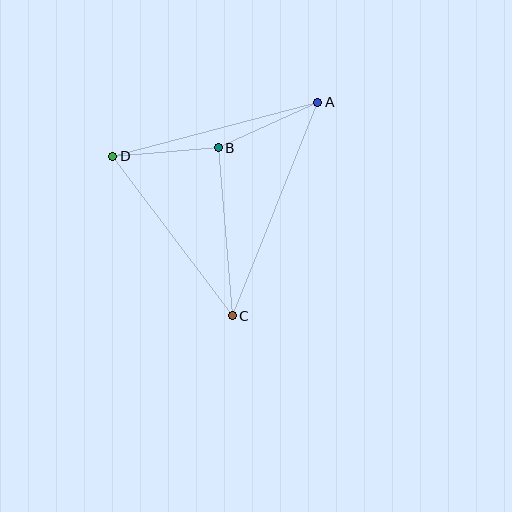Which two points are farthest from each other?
Points A and C are farthest from each other.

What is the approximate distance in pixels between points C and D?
The distance between C and D is approximately 199 pixels.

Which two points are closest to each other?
Points B and D are closest to each other.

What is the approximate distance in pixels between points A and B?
The distance between A and B is approximately 109 pixels.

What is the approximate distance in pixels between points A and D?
The distance between A and D is approximately 212 pixels.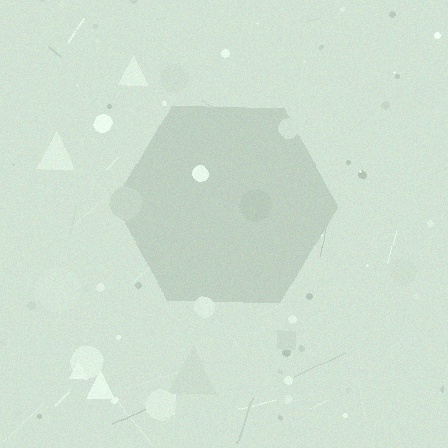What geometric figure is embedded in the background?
A hexagon is embedded in the background.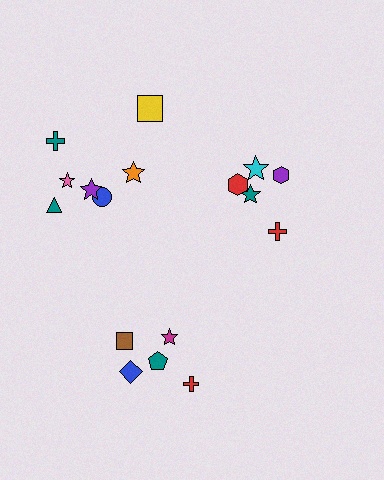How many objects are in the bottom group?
There are 5 objects.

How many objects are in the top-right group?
There are 5 objects.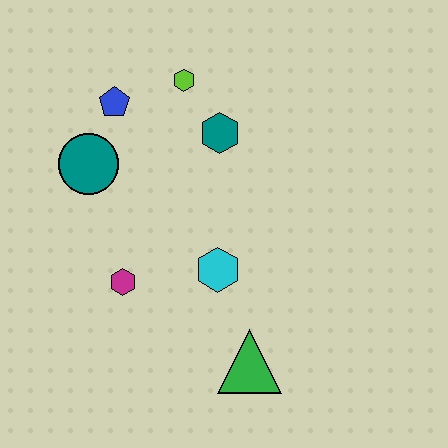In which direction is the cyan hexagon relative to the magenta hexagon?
The cyan hexagon is to the right of the magenta hexagon.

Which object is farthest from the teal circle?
The green triangle is farthest from the teal circle.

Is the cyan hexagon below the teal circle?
Yes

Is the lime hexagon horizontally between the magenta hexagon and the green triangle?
Yes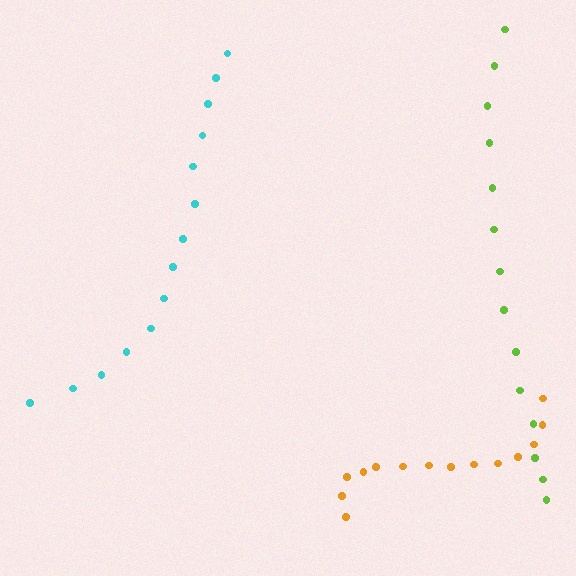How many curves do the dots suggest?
There are 3 distinct paths.